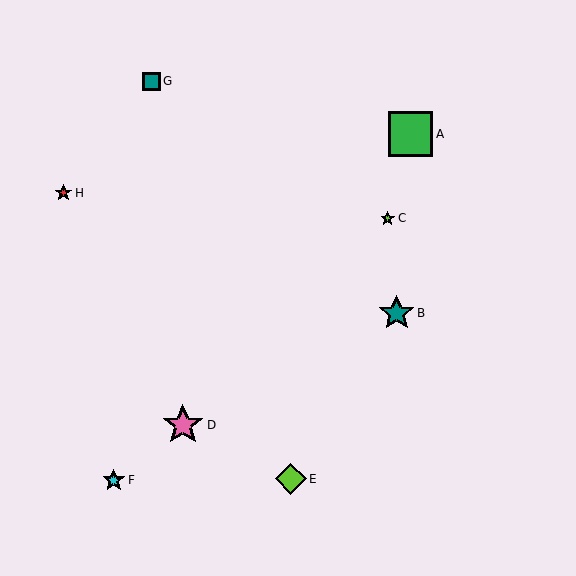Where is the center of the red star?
The center of the red star is at (63, 193).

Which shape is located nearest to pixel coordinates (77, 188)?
The red star (labeled H) at (63, 193) is nearest to that location.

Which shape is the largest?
The green square (labeled A) is the largest.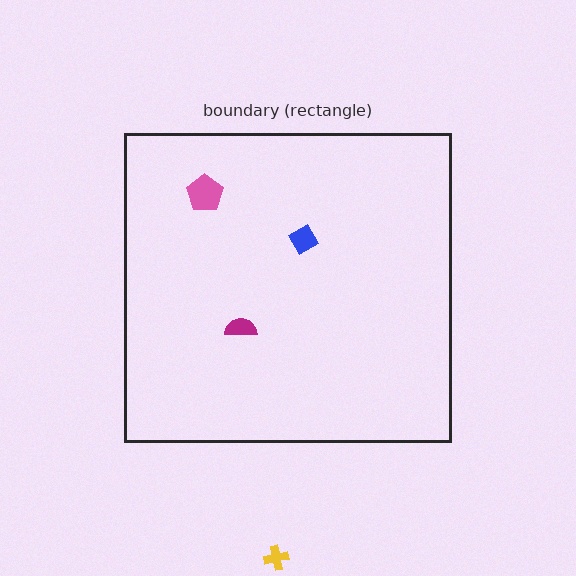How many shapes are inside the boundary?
3 inside, 1 outside.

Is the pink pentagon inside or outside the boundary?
Inside.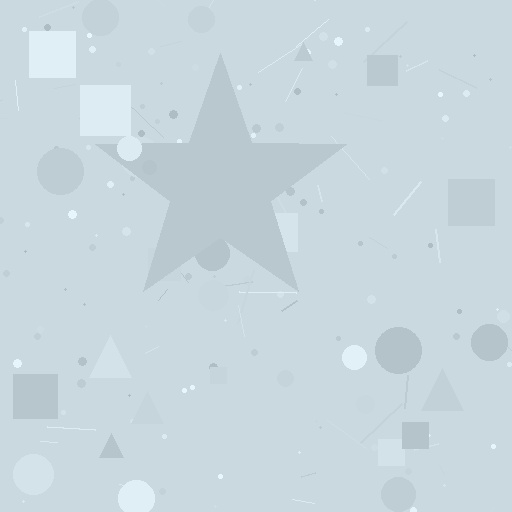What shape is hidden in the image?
A star is hidden in the image.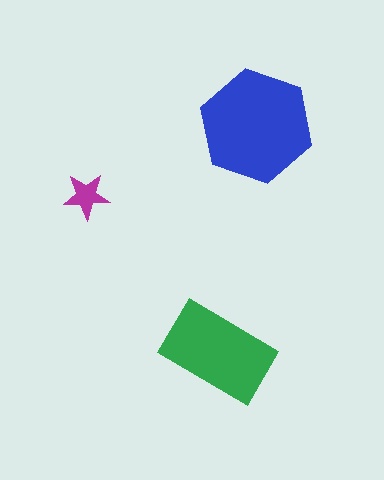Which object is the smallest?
The magenta star.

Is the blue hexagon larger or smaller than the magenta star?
Larger.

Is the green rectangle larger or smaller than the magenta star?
Larger.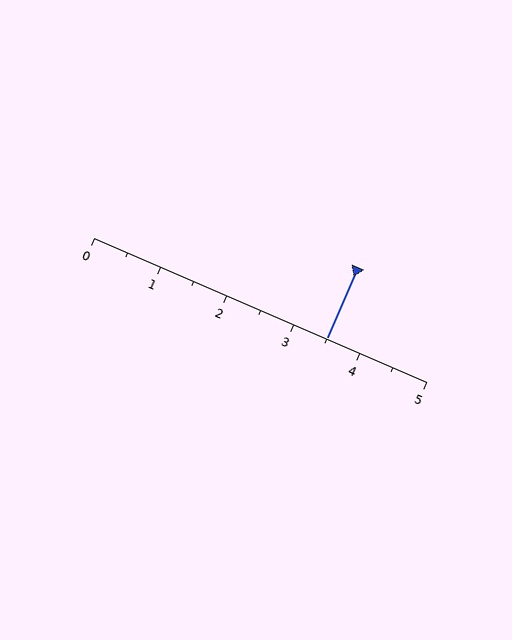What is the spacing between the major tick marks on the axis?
The major ticks are spaced 1 apart.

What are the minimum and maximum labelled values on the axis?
The axis runs from 0 to 5.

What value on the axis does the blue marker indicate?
The marker indicates approximately 3.5.